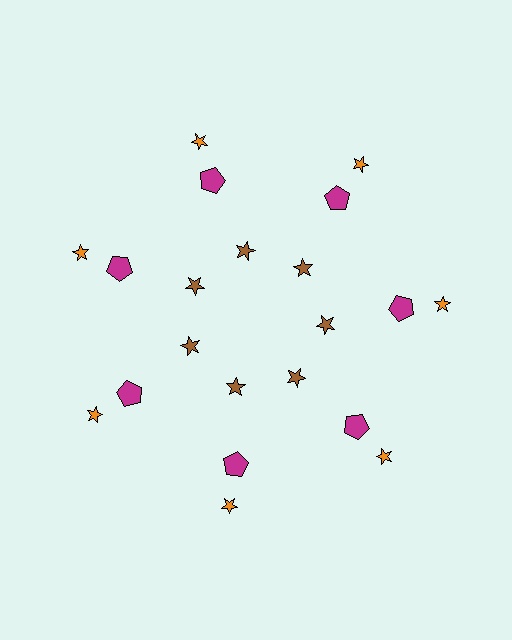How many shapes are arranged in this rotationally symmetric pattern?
There are 21 shapes, arranged in 7 groups of 3.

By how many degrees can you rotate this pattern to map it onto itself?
The pattern maps onto itself every 51 degrees of rotation.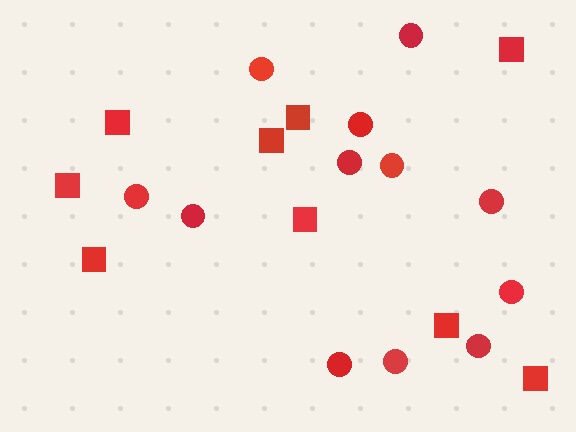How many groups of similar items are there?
There are 2 groups: one group of squares (9) and one group of circles (12).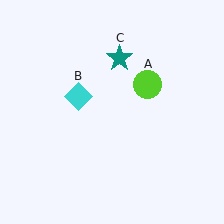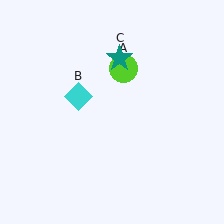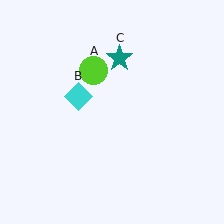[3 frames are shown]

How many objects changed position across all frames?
1 object changed position: lime circle (object A).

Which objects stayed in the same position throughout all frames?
Cyan diamond (object B) and teal star (object C) remained stationary.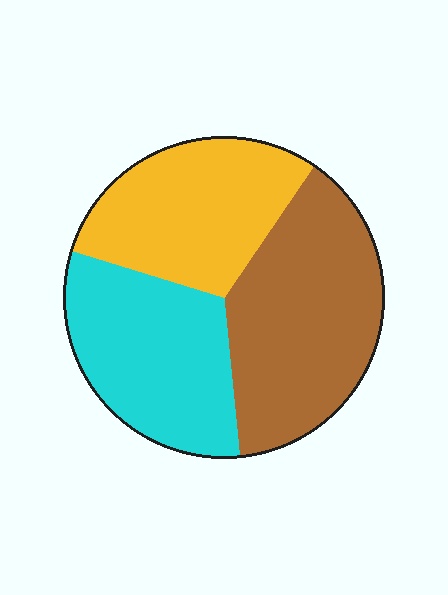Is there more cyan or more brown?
Brown.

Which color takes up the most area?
Brown, at roughly 40%.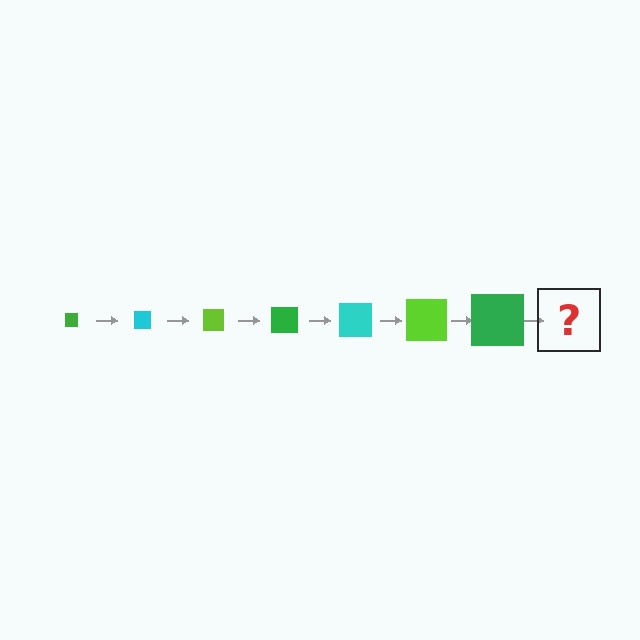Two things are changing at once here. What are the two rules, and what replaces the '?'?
The two rules are that the square grows larger each step and the color cycles through green, cyan, and lime. The '?' should be a cyan square, larger than the previous one.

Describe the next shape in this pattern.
It should be a cyan square, larger than the previous one.